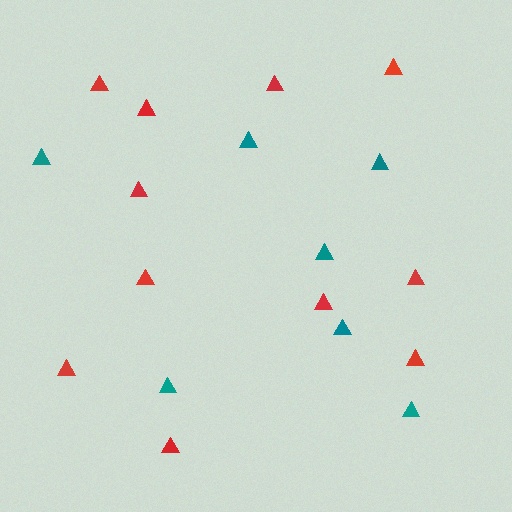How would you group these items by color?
There are 2 groups: one group of red triangles (11) and one group of teal triangles (7).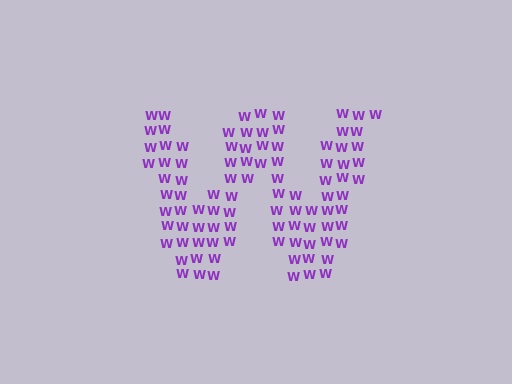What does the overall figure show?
The overall figure shows the letter W.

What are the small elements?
The small elements are letter W's.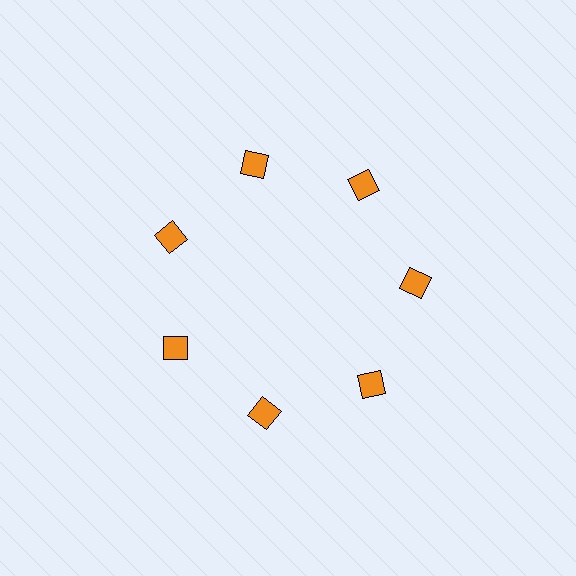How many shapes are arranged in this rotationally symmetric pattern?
There are 7 shapes, arranged in 7 groups of 1.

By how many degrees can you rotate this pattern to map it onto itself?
The pattern maps onto itself every 51 degrees of rotation.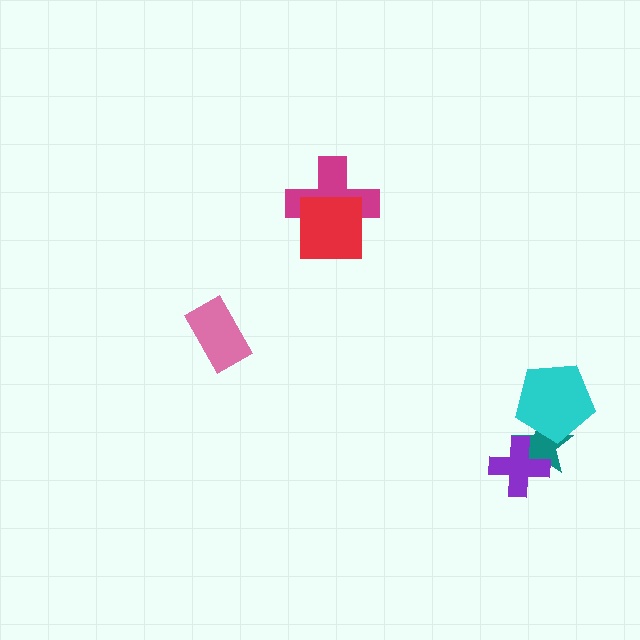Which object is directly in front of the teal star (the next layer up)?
The cyan pentagon is directly in front of the teal star.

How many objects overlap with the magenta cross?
1 object overlaps with the magenta cross.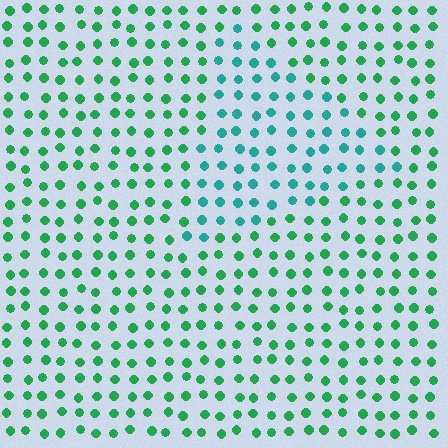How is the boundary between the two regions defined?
The boundary is defined purely by a slight shift in hue (about 34 degrees). Spacing, size, and orientation are identical on both sides.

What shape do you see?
I see a triangle.